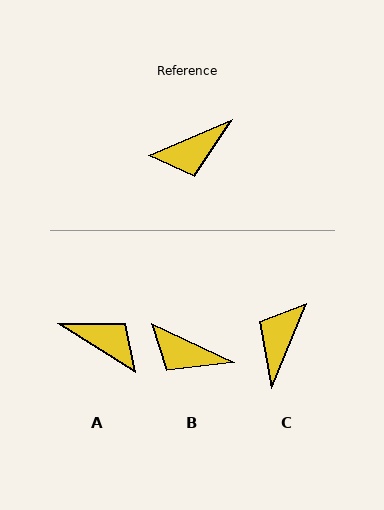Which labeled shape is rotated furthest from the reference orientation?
C, about 135 degrees away.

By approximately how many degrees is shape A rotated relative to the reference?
Approximately 125 degrees counter-clockwise.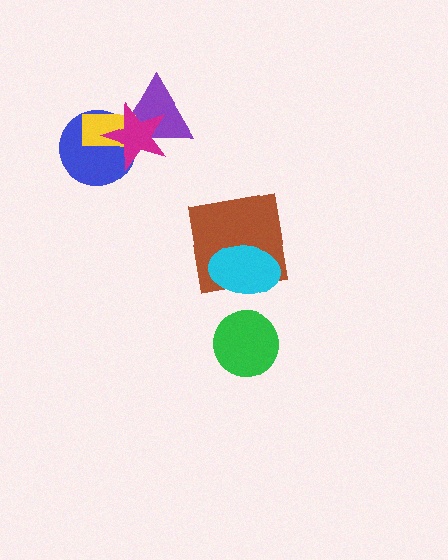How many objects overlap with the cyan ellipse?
1 object overlaps with the cyan ellipse.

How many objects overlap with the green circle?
0 objects overlap with the green circle.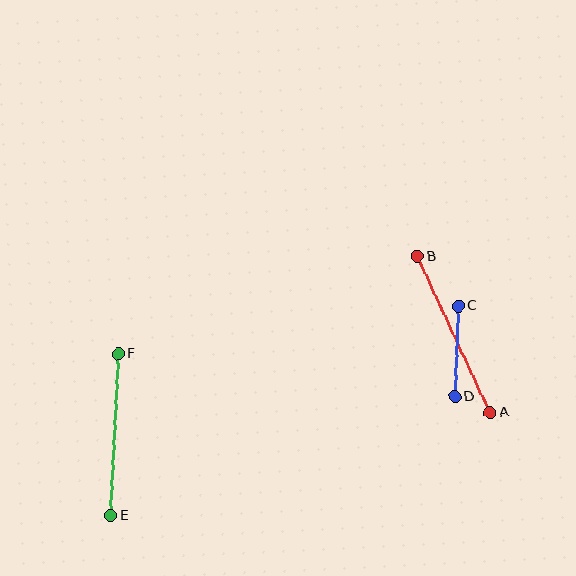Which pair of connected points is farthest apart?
Points A and B are farthest apart.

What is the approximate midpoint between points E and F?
The midpoint is at approximately (114, 435) pixels.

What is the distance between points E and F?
The distance is approximately 162 pixels.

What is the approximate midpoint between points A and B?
The midpoint is at approximately (454, 334) pixels.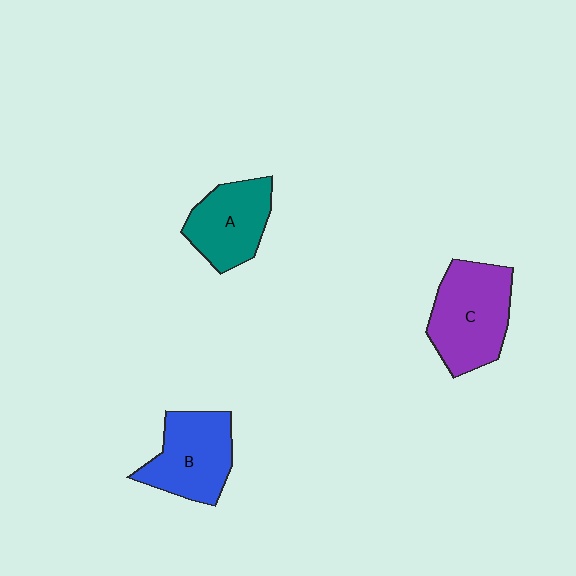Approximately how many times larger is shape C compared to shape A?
Approximately 1.3 times.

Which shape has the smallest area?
Shape A (teal).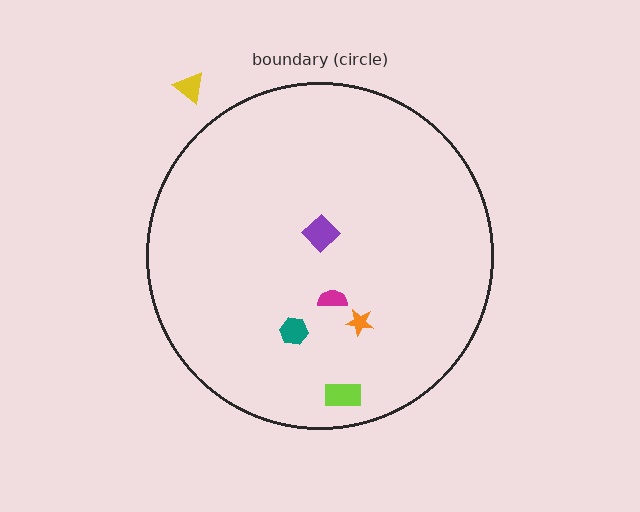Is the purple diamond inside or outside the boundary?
Inside.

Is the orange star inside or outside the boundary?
Inside.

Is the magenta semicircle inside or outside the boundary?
Inside.